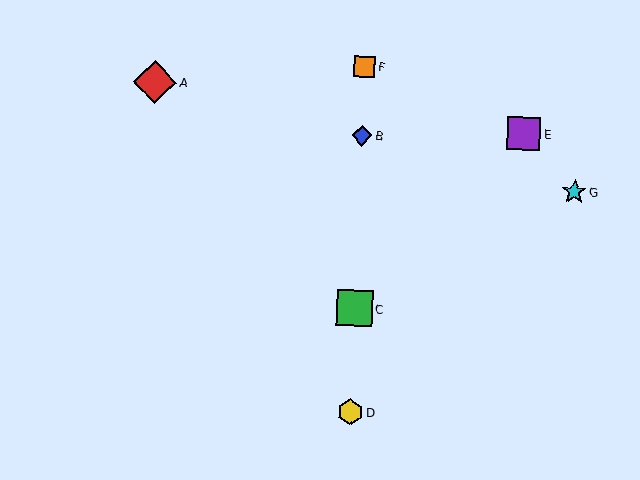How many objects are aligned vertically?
4 objects (B, C, D, F) are aligned vertically.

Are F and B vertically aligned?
Yes, both are at x≈365.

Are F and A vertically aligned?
No, F is at x≈365 and A is at x≈155.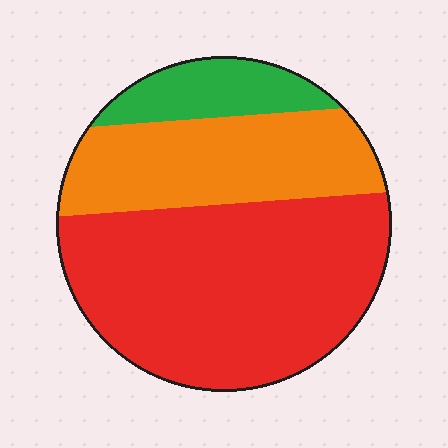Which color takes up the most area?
Red, at roughly 55%.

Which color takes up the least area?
Green, at roughly 10%.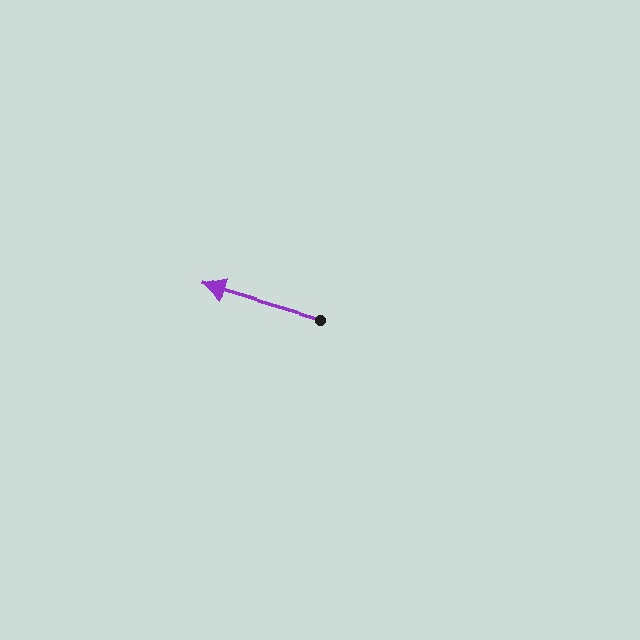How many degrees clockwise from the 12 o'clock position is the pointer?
Approximately 286 degrees.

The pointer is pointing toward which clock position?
Roughly 10 o'clock.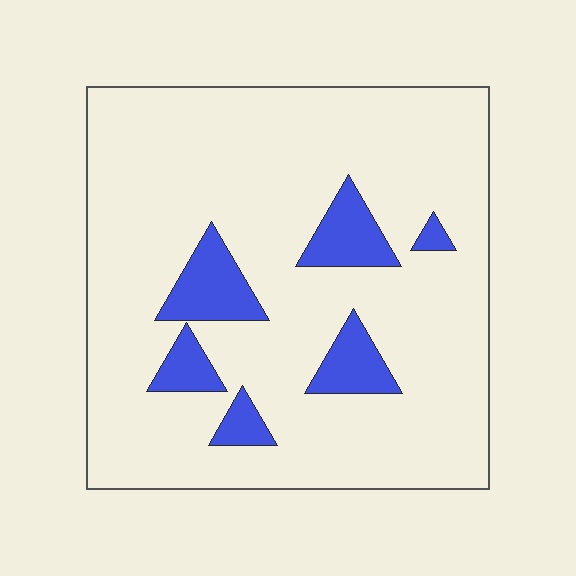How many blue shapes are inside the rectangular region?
6.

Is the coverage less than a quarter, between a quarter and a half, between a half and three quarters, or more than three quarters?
Less than a quarter.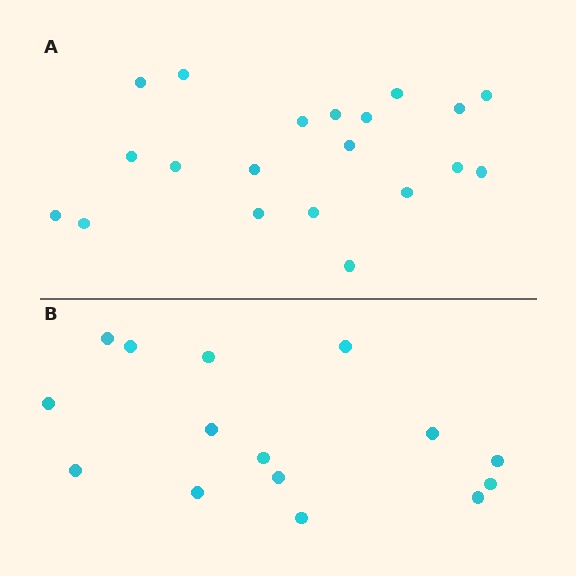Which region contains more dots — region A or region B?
Region A (the top region) has more dots.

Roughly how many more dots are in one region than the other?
Region A has about 5 more dots than region B.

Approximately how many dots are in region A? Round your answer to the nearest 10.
About 20 dots.